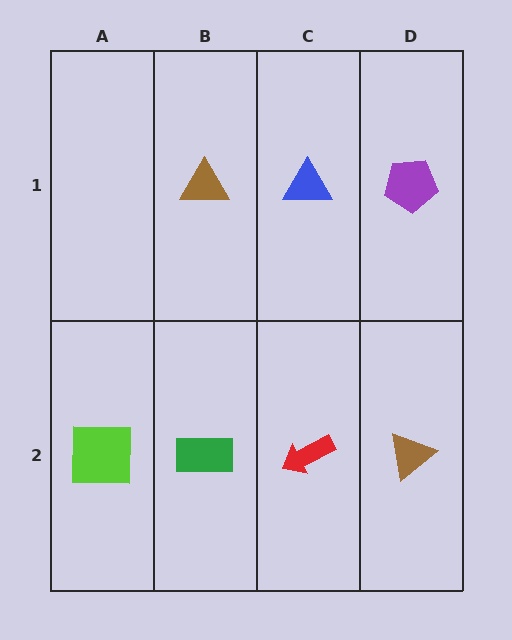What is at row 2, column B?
A green rectangle.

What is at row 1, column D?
A purple pentagon.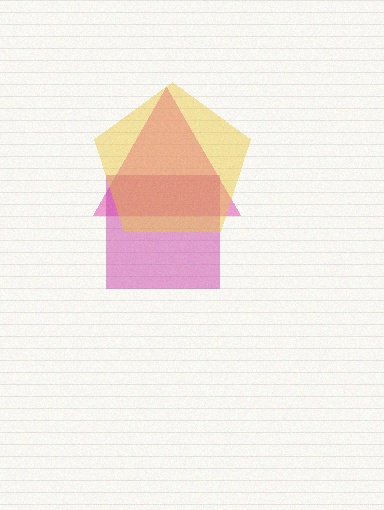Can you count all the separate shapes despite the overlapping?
Yes, there are 3 separate shapes.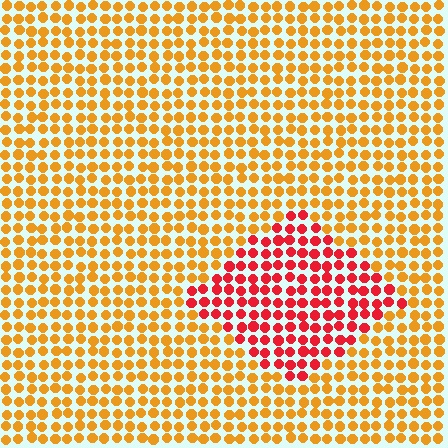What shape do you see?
I see a diamond.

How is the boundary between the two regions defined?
The boundary is defined purely by a slight shift in hue (about 43 degrees). Spacing, size, and orientation are identical on both sides.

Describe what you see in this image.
The image is filled with small orange elements in a uniform arrangement. A diamond-shaped region is visible where the elements are tinted to a slightly different hue, forming a subtle color boundary.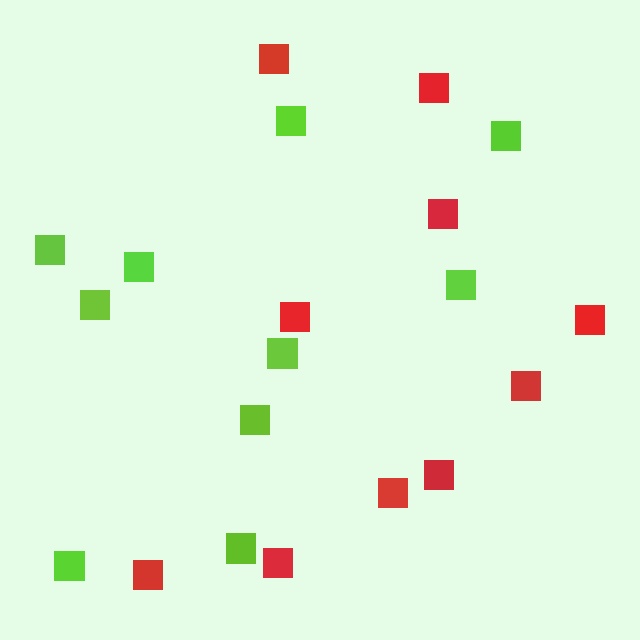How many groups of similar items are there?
There are 2 groups: one group of red squares (10) and one group of lime squares (10).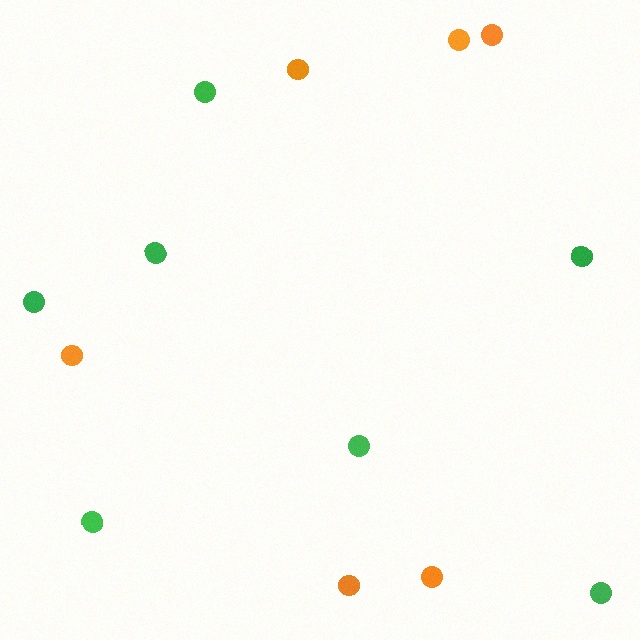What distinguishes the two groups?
There are 2 groups: one group of orange circles (6) and one group of green circles (7).